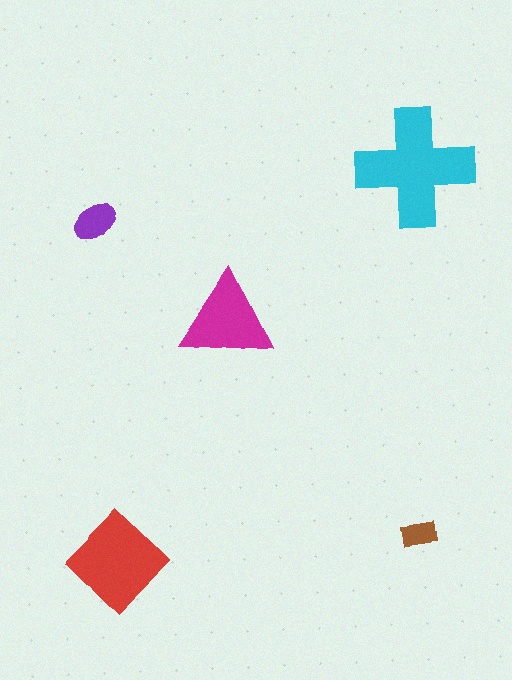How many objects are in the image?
There are 5 objects in the image.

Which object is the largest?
The cyan cross.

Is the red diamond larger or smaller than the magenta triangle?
Larger.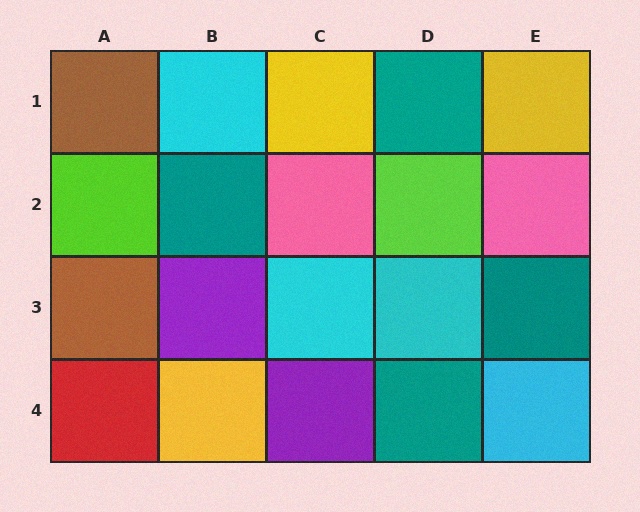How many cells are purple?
2 cells are purple.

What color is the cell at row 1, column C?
Yellow.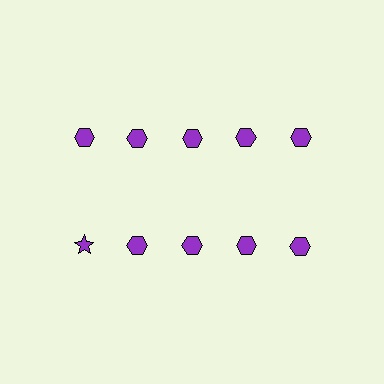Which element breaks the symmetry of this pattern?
The purple star in the second row, leftmost column breaks the symmetry. All other shapes are purple hexagons.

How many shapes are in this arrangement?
There are 10 shapes arranged in a grid pattern.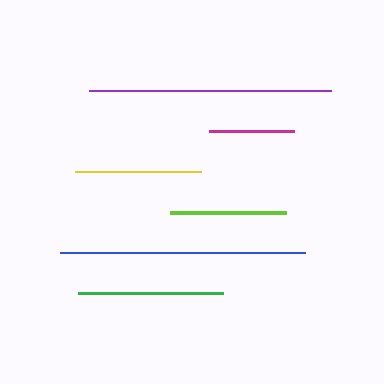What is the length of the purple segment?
The purple segment is approximately 242 pixels long.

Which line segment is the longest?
The blue line is the longest at approximately 245 pixels.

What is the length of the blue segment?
The blue segment is approximately 245 pixels long.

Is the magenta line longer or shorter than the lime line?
The lime line is longer than the magenta line.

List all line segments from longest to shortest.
From longest to shortest: blue, purple, green, yellow, lime, magenta.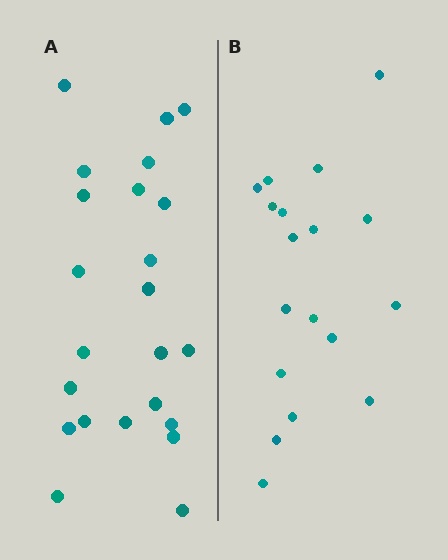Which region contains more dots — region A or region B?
Region A (the left region) has more dots.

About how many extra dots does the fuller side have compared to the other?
Region A has about 5 more dots than region B.